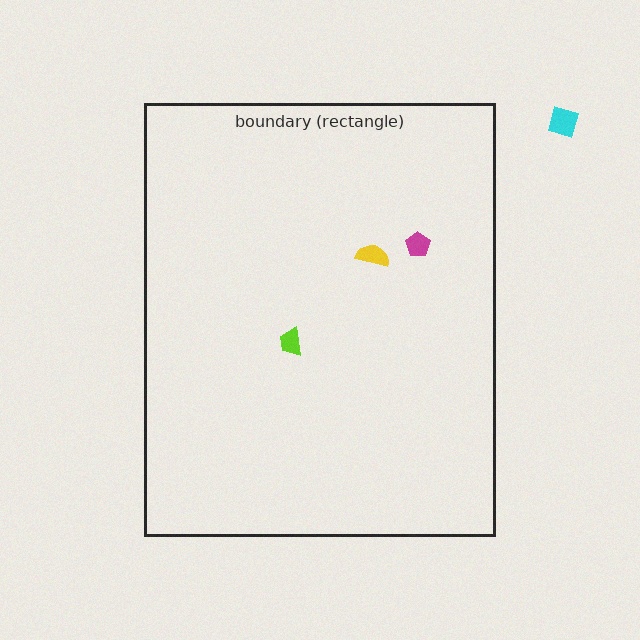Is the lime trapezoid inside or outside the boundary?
Inside.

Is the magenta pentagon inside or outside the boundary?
Inside.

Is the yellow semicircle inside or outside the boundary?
Inside.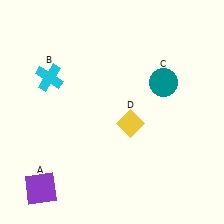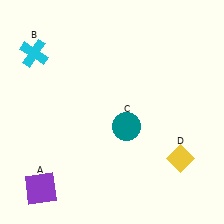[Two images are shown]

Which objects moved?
The objects that moved are: the cyan cross (B), the teal circle (C), the yellow diamond (D).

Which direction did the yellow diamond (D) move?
The yellow diamond (D) moved right.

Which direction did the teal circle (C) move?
The teal circle (C) moved down.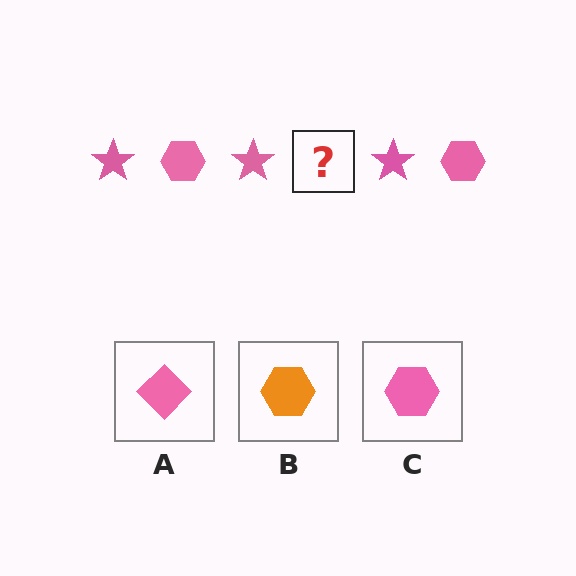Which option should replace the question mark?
Option C.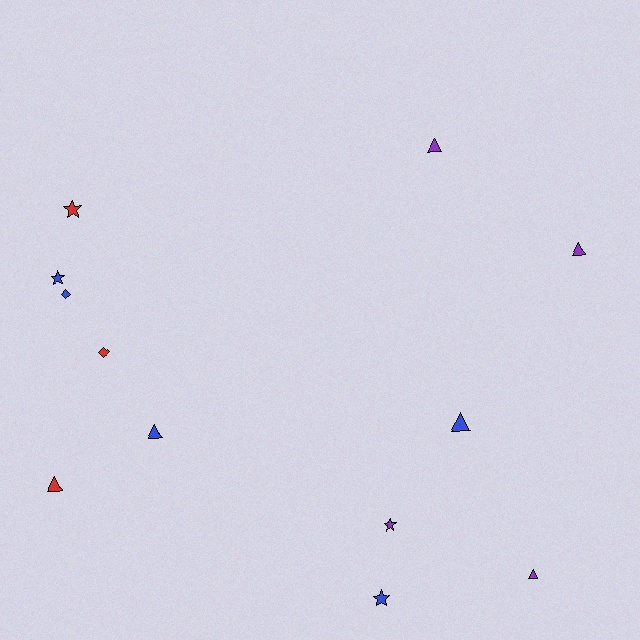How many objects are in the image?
There are 12 objects.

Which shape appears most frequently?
Triangle, with 6 objects.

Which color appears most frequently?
Blue, with 5 objects.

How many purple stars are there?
There is 1 purple star.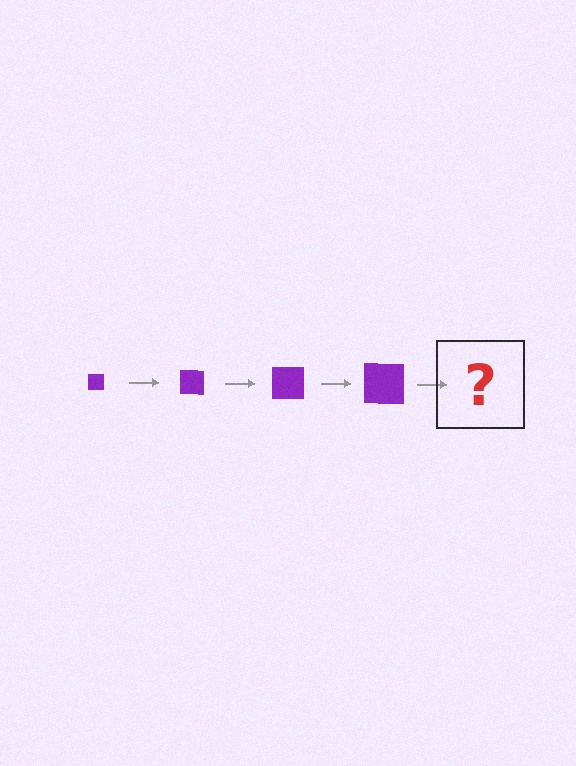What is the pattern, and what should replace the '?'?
The pattern is that the square gets progressively larger each step. The '?' should be a purple square, larger than the previous one.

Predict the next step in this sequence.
The next step is a purple square, larger than the previous one.